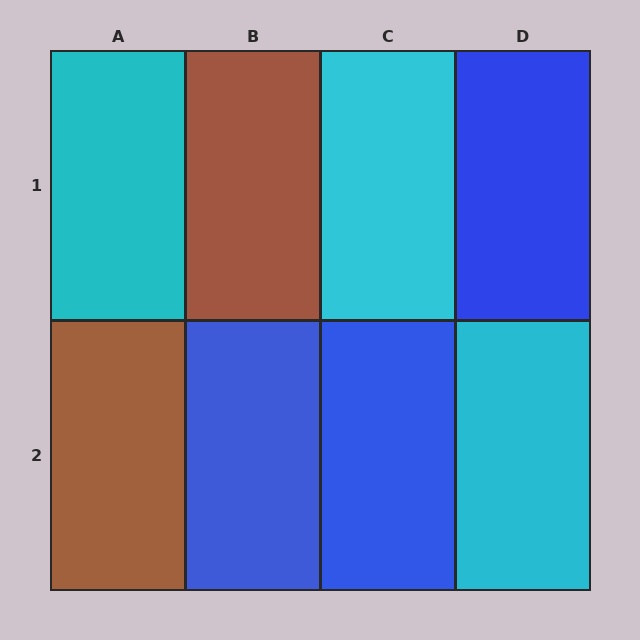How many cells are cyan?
3 cells are cyan.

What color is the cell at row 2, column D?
Cyan.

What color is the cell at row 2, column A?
Brown.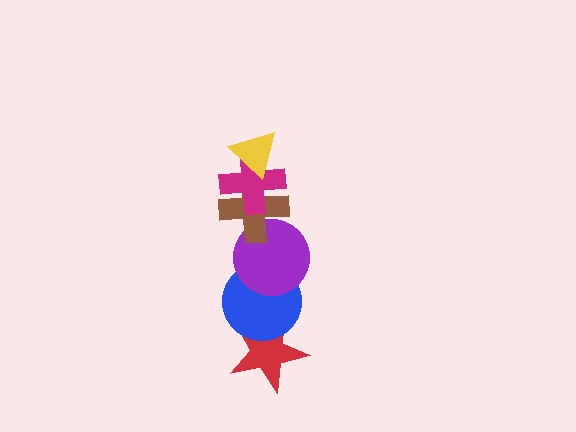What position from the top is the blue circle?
The blue circle is 5th from the top.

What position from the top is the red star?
The red star is 6th from the top.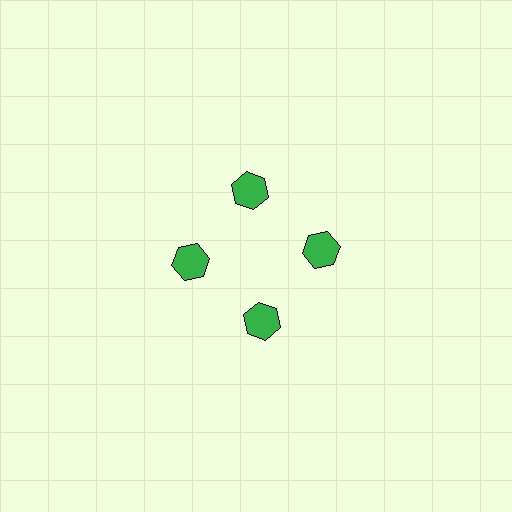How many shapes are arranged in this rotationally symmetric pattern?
There are 4 shapes, arranged in 4 groups of 1.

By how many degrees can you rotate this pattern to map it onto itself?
The pattern maps onto itself every 90 degrees of rotation.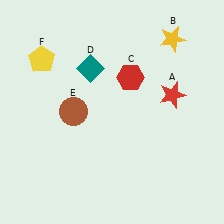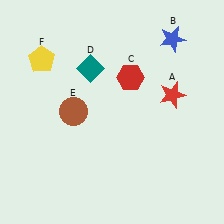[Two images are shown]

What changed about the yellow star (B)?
In Image 1, B is yellow. In Image 2, it changed to blue.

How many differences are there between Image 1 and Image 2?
There is 1 difference between the two images.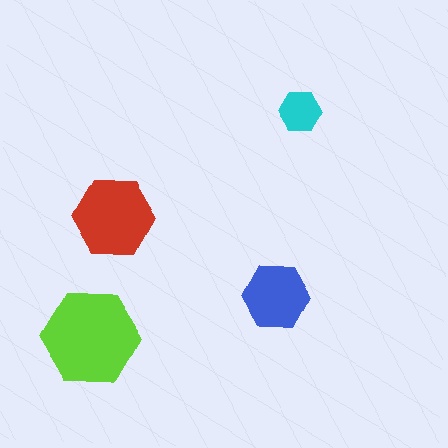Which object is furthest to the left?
The lime hexagon is leftmost.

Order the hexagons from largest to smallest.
the lime one, the red one, the blue one, the cyan one.